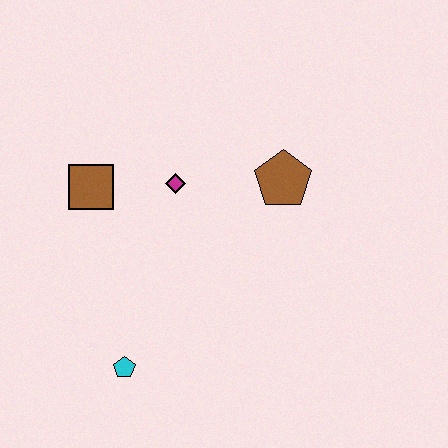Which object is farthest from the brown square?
The brown pentagon is farthest from the brown square.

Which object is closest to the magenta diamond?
The brown square is closest to the magenta diamond.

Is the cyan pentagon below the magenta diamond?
Yes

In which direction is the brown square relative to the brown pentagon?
The brown square is to the left of the brown pentagon.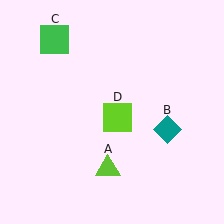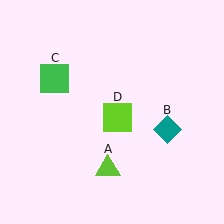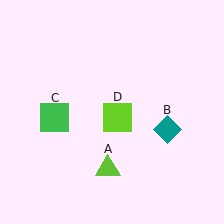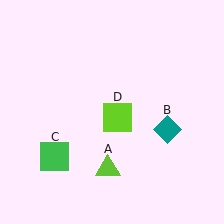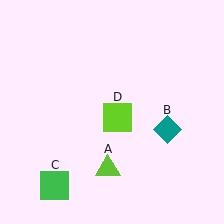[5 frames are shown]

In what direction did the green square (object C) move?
The green square (object C) moved down.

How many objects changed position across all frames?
1 object changed position: green square (object C).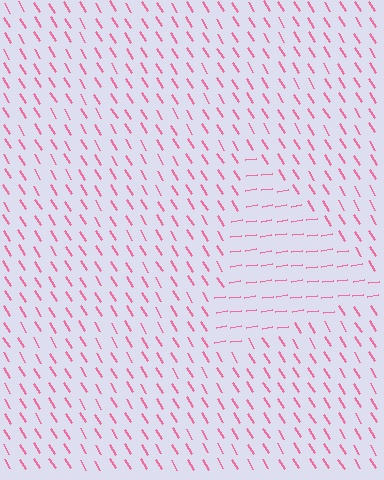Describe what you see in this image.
The image is filled with small pink line segments. A triangle region in the image has lines oriented differently from the surrounding lines, creating a visible texture boundary.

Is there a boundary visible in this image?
Yes, there is a texture boundary formed by a change in line orientation.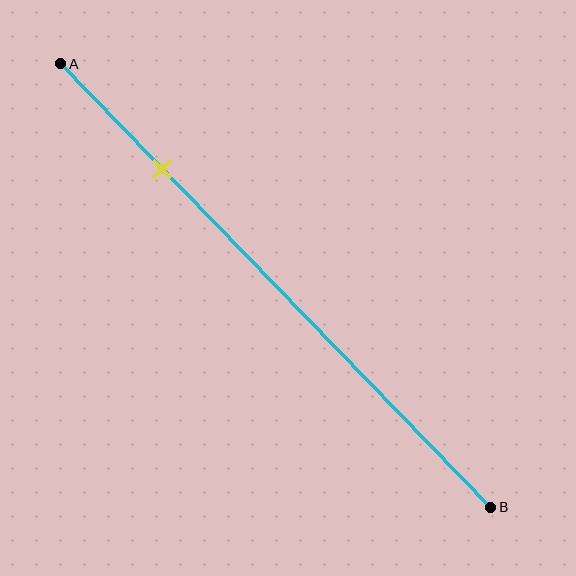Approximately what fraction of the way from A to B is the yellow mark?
The yellow mark is approximately 25% of the way from A to B.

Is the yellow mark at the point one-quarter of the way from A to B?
Yes, the mark is approximately at the one-quarter point.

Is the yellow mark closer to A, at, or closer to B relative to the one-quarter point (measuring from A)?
The yellow mark is approximately at the one-quarter point of segment AB.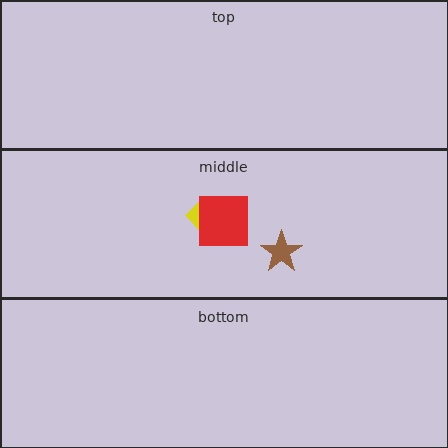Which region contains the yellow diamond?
The middle region.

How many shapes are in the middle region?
3.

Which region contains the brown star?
The middle region.